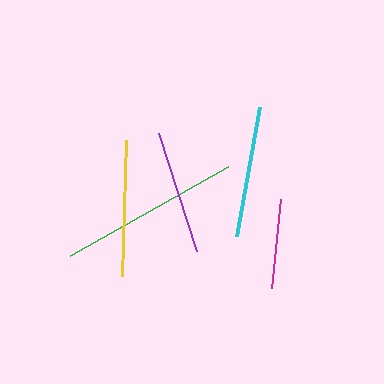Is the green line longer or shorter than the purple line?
The green line is longer than the purple line.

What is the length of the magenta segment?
The magenta segment is approximately 89 pixels long.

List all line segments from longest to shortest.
From longest to shortest: green, yellow, cyan, purple, magenta.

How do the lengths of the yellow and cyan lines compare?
The yellow and cyan lines are approximately the same length.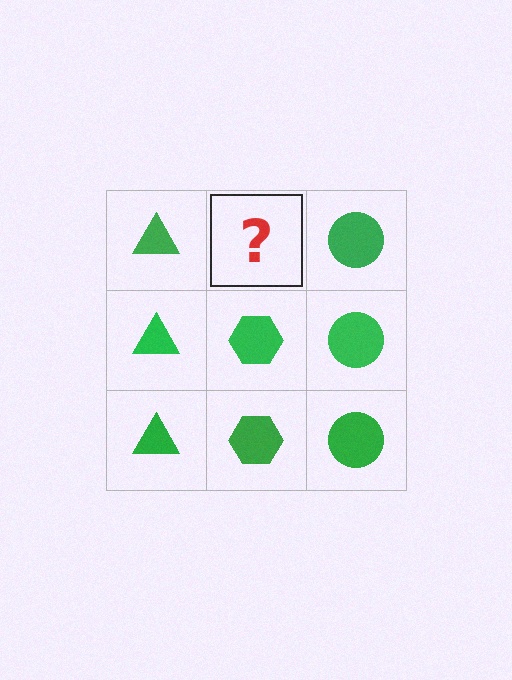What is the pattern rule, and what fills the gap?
The rule is that each column has a consistent shape. The gap should be filled with a green hexagon.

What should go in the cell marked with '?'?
The missing cell should contain a green hexagon.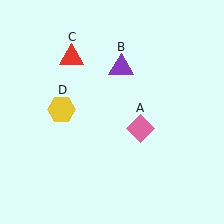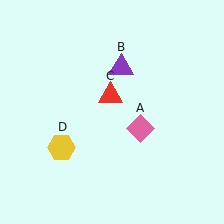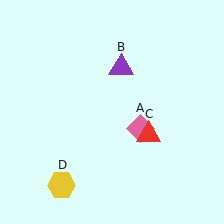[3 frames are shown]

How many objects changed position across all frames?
2 objects changed position: red triangle (object C), yellow hexagon (object D).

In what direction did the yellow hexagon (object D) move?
The yellow hexagon (object D) moved down.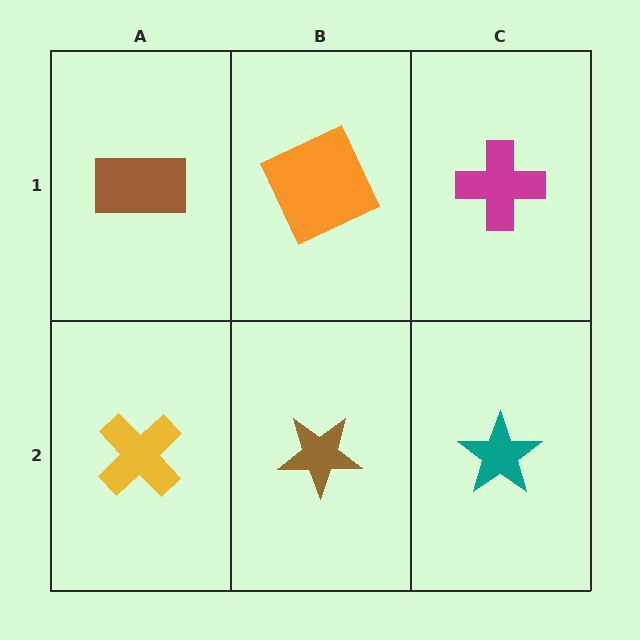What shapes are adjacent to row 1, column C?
A teal star (row 2, column C), an orange square (row 1, column B).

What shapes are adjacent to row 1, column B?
A brown star (row 2, column B), a brown rectangle (row 1, column A), a magenta cross (row 1, column C).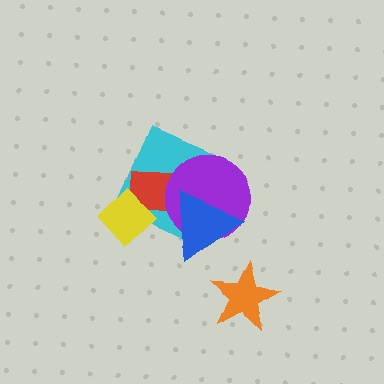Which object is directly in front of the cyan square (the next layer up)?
The red rectangle is directly in front of the cyan square.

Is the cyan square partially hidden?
Yes, it is partially covered by another shape.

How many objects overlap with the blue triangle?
3 objects overlap with the blue triangle.